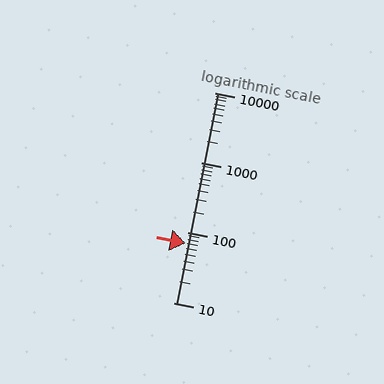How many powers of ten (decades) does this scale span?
The scale spans 3 decades, from 10 to 10000.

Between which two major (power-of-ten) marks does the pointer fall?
The pointer is between 10 and 100.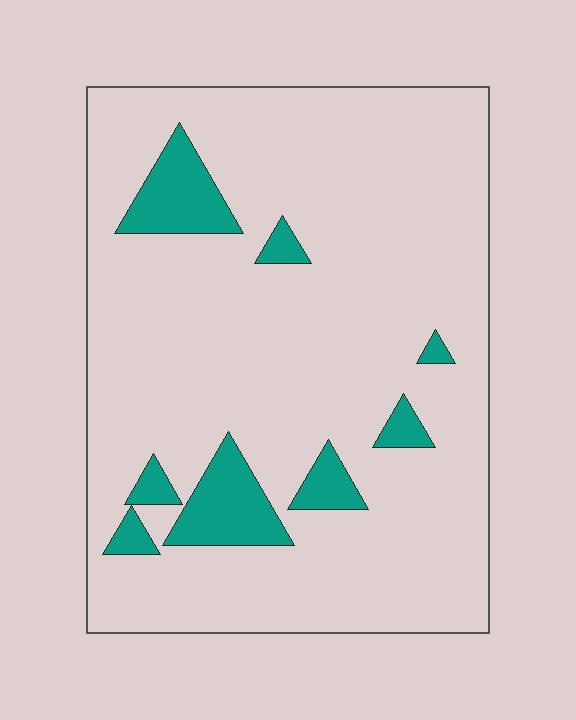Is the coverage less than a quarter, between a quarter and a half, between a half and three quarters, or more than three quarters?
Less than a quarter.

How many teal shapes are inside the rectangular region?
8.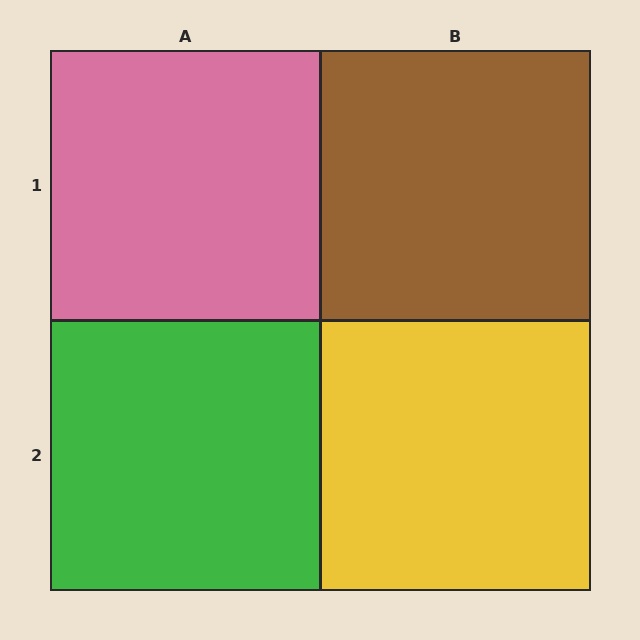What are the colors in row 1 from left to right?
Pink, brown.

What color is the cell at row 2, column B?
Yellow.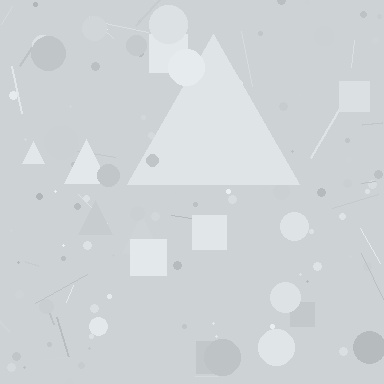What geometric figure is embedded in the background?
A triangle is embedded in the background.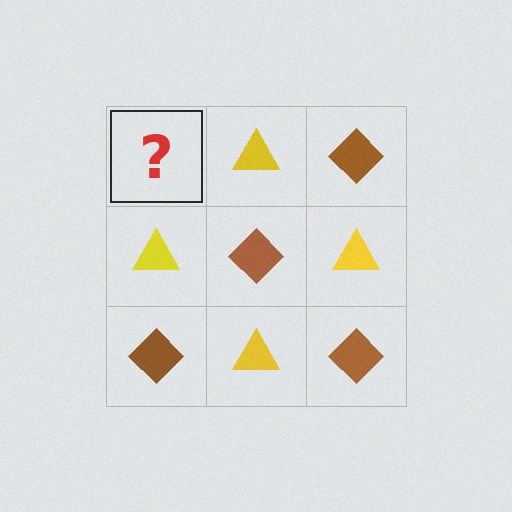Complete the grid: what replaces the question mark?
The question mark should be replaced with a brown diamond.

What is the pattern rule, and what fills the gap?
The rule is that it alternates brown diamond and yellow triangle in a checkerboard pattern. The gap should be filled with a brown diamond.